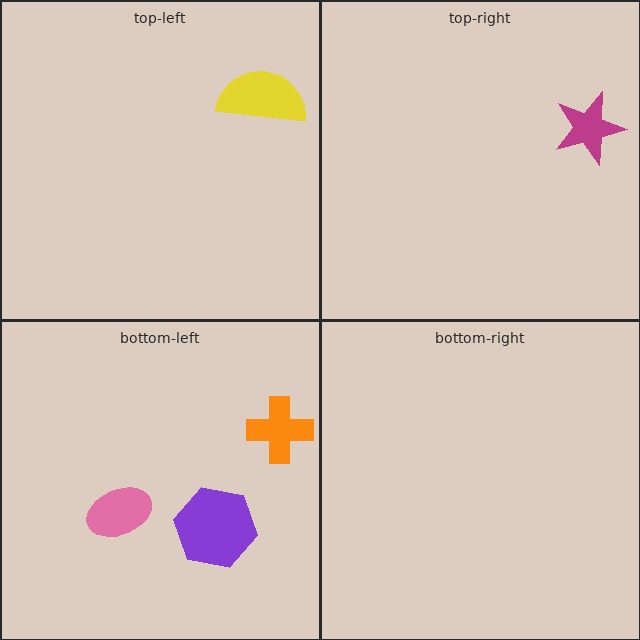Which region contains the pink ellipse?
The bottom-left region.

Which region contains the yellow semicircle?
The top-left region.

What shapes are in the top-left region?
The yellow semicircle.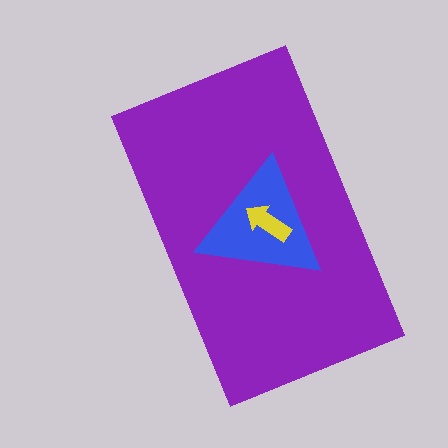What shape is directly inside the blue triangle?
The yellow arrow.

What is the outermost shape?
The purple rectangle.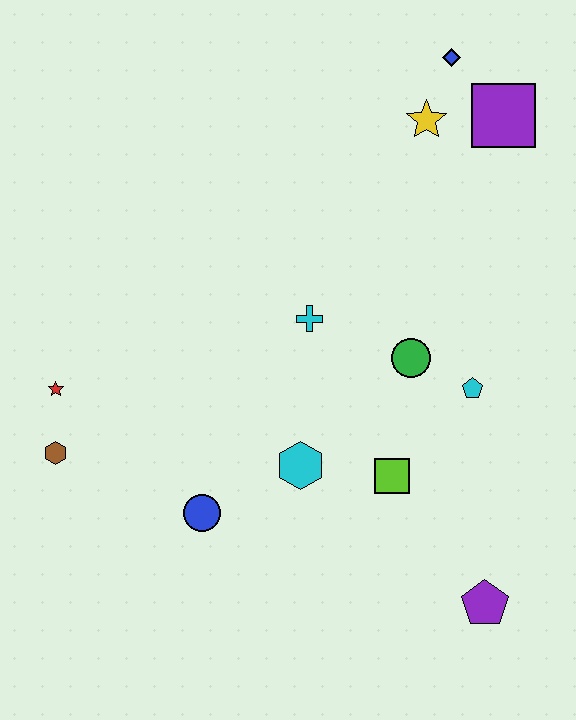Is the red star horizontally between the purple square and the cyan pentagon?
No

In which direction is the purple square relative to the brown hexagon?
The purple square is to the right of the brown hexagon.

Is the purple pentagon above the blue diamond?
No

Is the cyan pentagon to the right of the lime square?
Yes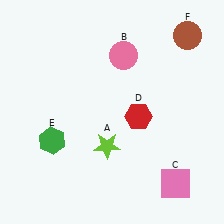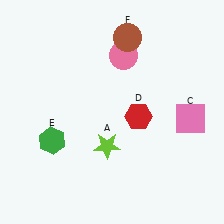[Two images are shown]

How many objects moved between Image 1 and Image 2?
2 objects moved between the two images.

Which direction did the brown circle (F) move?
The brown circle (F) moved left.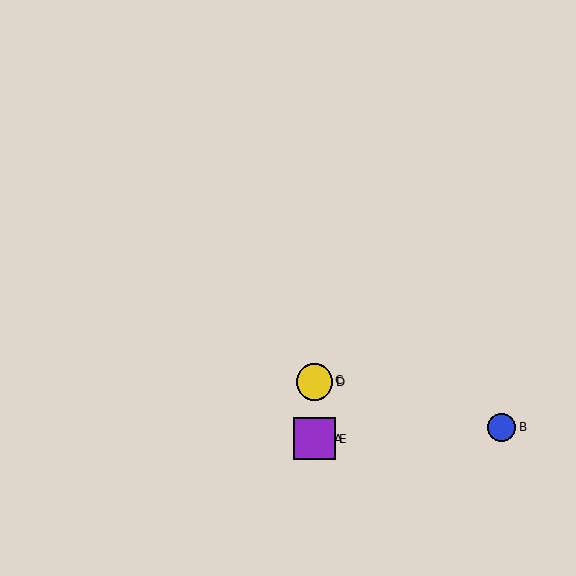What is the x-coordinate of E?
Object E is at x≈315.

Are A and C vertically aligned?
Yes, both are at x≈315.